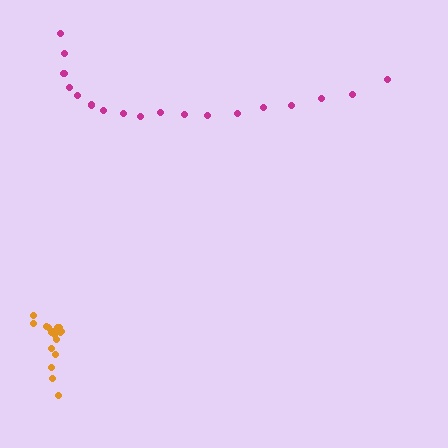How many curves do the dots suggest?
There are 2 distinct paths.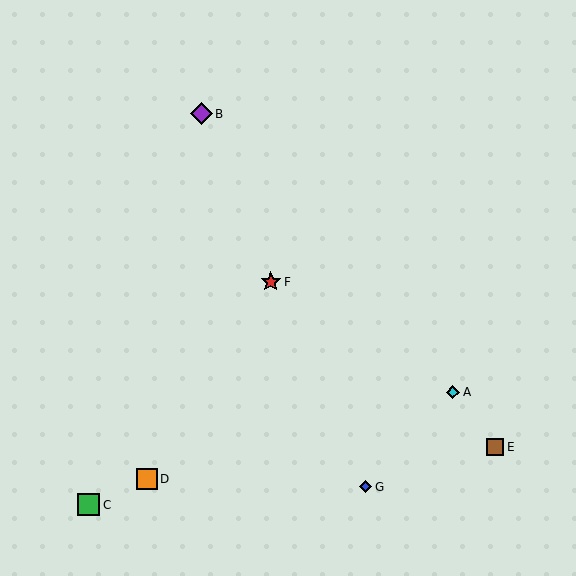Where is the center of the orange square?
The center of the orange square is at (147, 479).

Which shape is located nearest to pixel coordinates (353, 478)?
The blue diamond (labeled G) at (365, 487) is nearest to that location.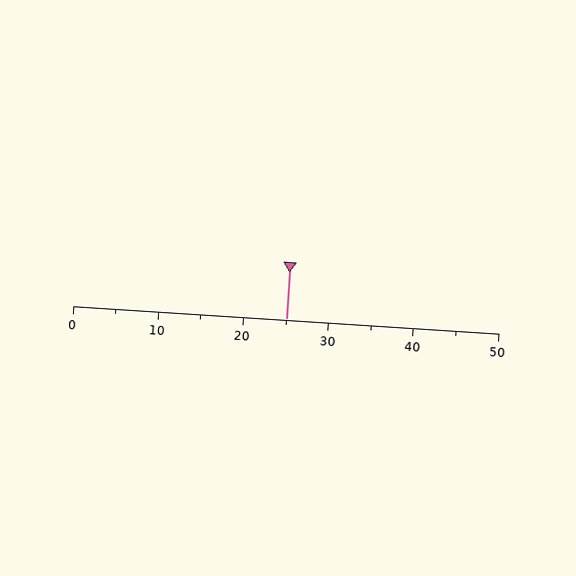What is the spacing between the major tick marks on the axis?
The major ticks are spaced 10 apart.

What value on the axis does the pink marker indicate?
The marker indicates approximately 25.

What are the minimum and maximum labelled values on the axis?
The axis runs from 0 to 50.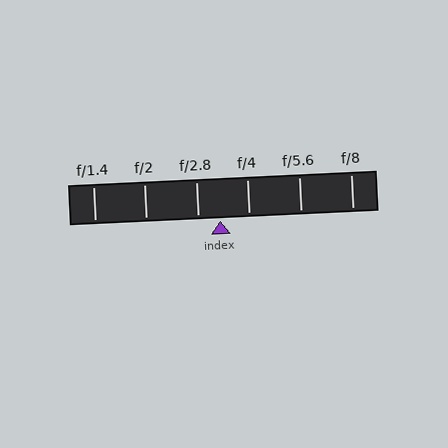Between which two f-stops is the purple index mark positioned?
The index mark is between f/2.8 and f/4.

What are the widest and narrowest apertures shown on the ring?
The widest aperture shown is f/1.4 and the narrowest is f/8.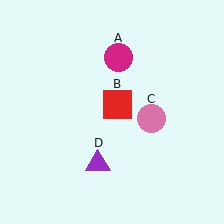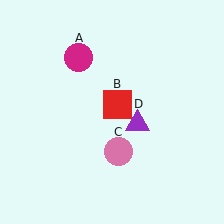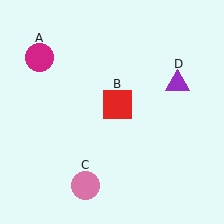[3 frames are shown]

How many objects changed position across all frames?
3 objects changed position: magenta circle (object A), pink circle (object C), purple triangle (object D).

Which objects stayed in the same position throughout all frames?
Red square (object B) remained stationary.